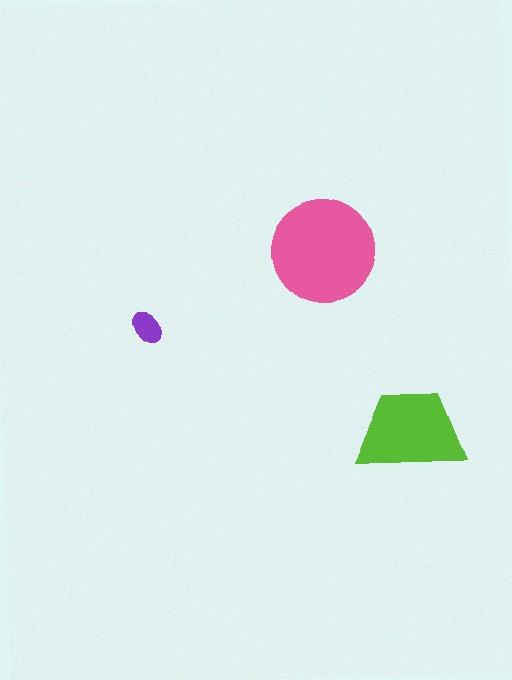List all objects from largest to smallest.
The pink circle, the lime trapezoid, the purple ellipse.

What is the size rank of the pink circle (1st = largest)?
1st.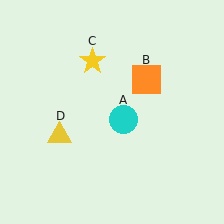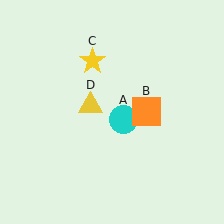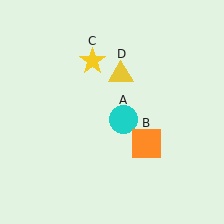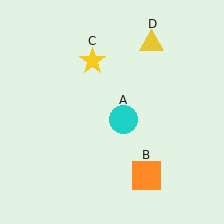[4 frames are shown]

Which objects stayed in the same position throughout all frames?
Cyan circle (object A) and yellow star (object C) remained stationary.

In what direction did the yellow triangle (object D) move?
The yellow triangle (object D) moved up and to the right.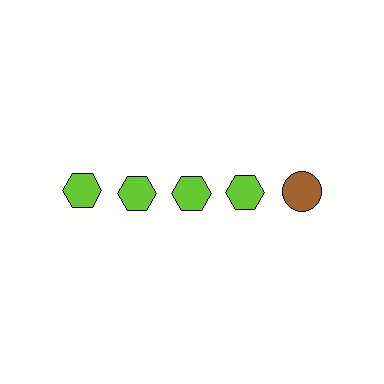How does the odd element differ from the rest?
It differs in both color (brown instead of lime) and shape (circle instead of hexagon).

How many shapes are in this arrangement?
There are 5 shapes arranged in a grid pattern.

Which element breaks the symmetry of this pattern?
The brown circle in the top row, rightmost column breaks the symmetry. All other shapes are lime hexagons.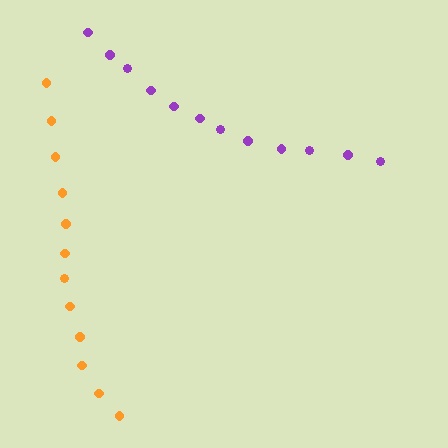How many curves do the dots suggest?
There are 2 distinct paths.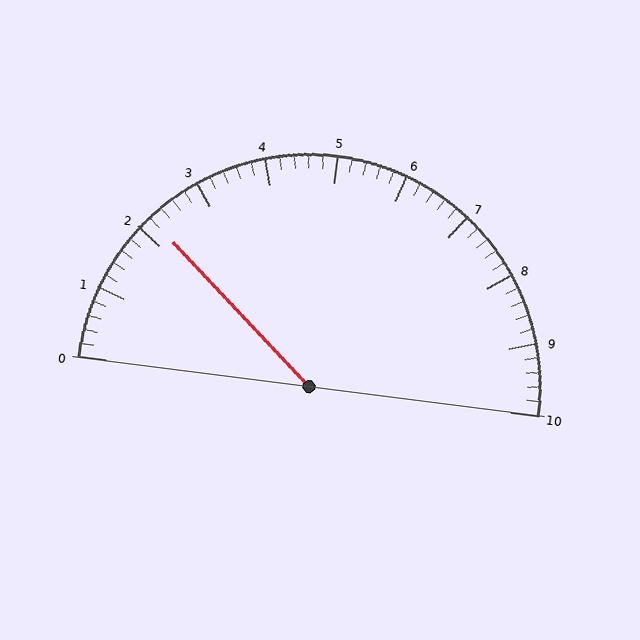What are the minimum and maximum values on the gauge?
The gauge ranges from 0 to 10.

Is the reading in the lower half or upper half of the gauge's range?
The reading is in the lower half of the range (0 to 10).